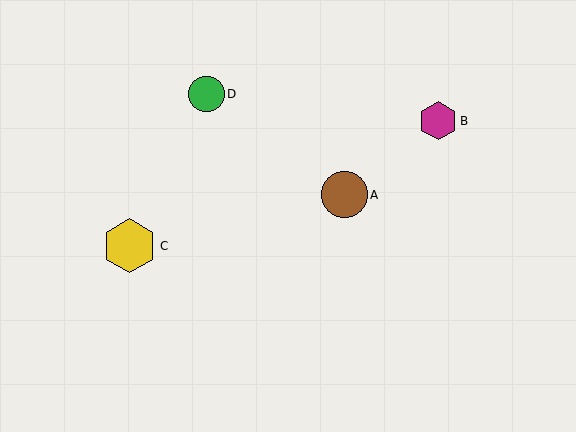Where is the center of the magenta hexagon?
The center of the magenta hexagon is at (438, 121).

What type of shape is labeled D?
Shape D is a green circle.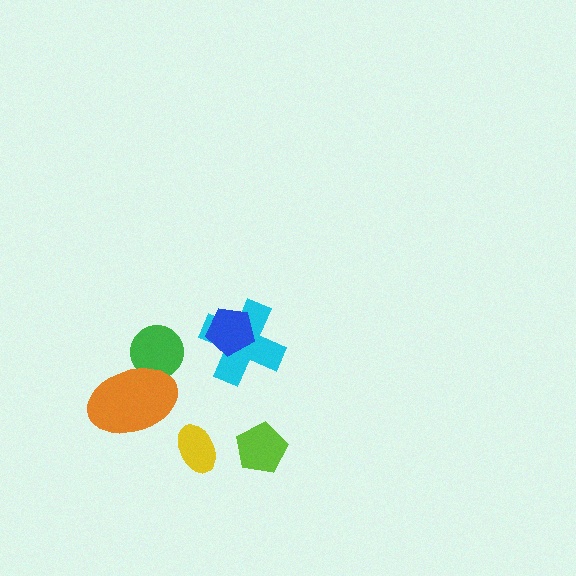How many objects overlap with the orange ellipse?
1 object overlaps with the orange ellipse.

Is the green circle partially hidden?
Yes, it is partially covered by another shape.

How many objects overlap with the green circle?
1 object overlaps with the green circle.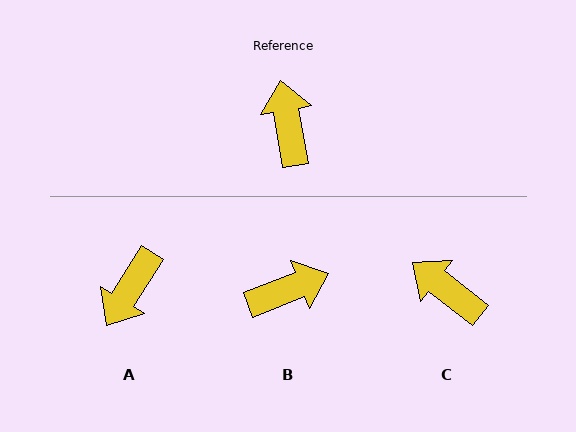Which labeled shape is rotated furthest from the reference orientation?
A, about 138 degrees away.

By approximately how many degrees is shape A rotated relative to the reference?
Approximately 138 degrees counter-clockwise.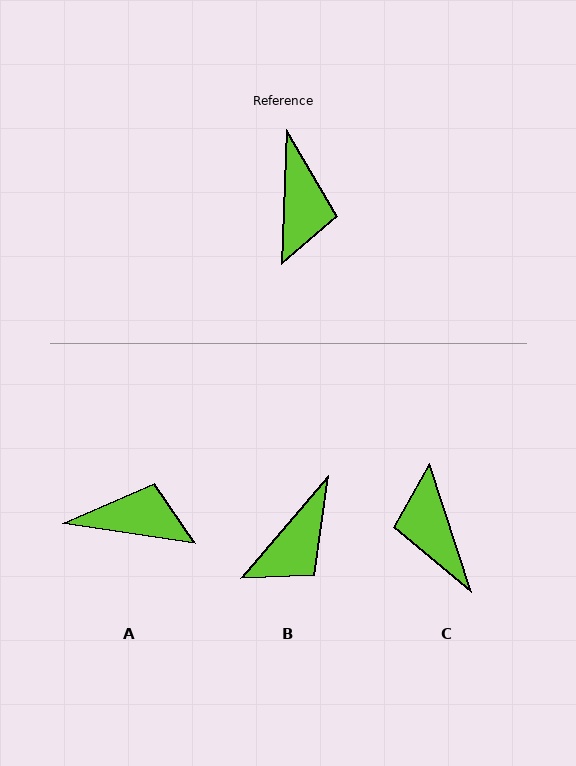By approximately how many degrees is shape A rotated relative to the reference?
Approximately 83 degrees counter-clockwise.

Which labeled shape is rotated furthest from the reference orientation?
C, about 160 degrees away.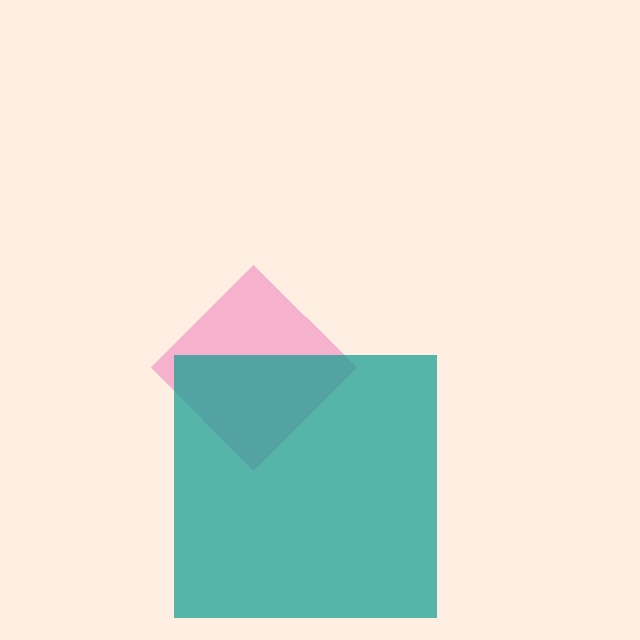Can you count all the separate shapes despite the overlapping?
Yes, there are 2 separate shapes.